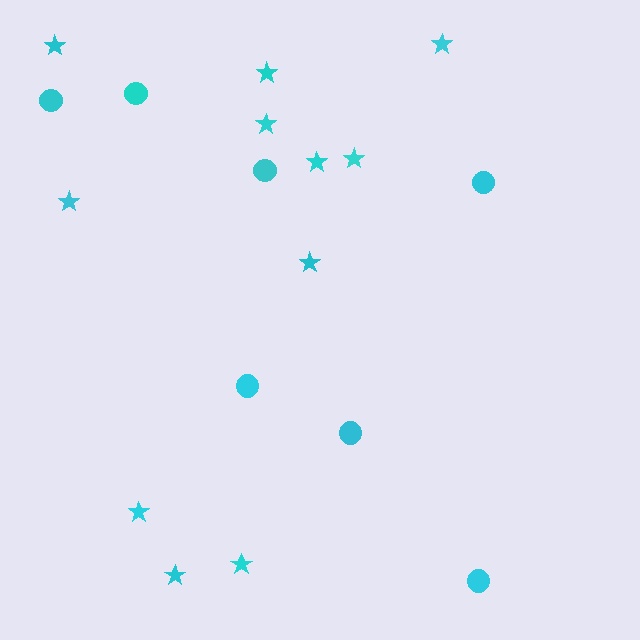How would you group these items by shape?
There are 2 groups: one group of stars (11) and one group of circles (7).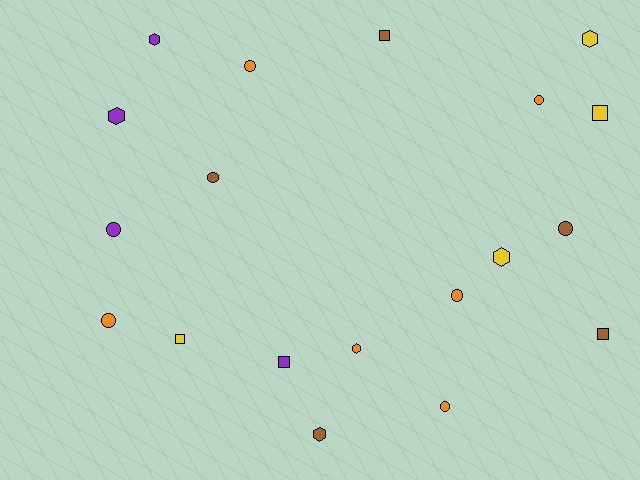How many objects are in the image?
There are 19 objects.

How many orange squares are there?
There are no orange squares.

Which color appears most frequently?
Orange, with 6 objects.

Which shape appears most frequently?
Circle, with 8 objects.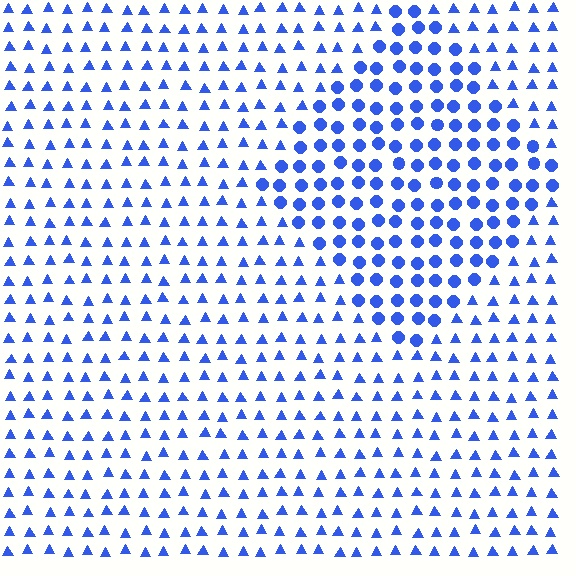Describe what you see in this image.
The image is filled with small blue elements arranged in a uniform grid. A diamond-shaped region contains circles, while the surrounding area contains triangles. The boundary is defined purely by the change in element shape.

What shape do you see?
I see a diamond.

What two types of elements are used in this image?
The image uses circles inside the diamond region and triangles outside it.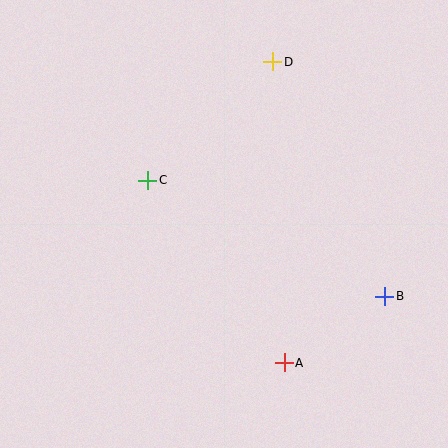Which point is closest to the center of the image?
Point C at (148, 180) is closest to the center.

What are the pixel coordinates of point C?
Point C is at (148, 180).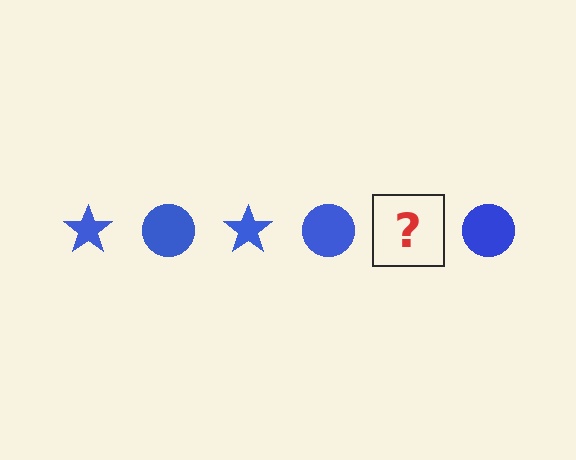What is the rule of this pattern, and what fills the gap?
The rule is that the pattern cycles through star, circle shapes in blue. The gap should be filled with a blue star.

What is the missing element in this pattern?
The missing element is a blue star.